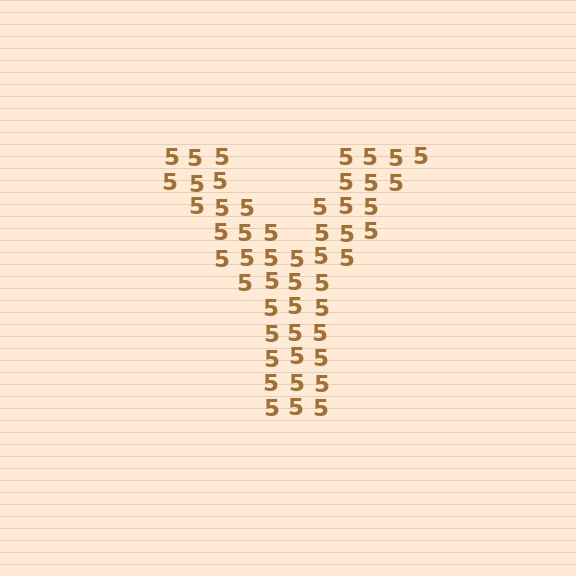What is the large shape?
The large shape is the letter Y.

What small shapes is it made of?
It is made of small digit 5's.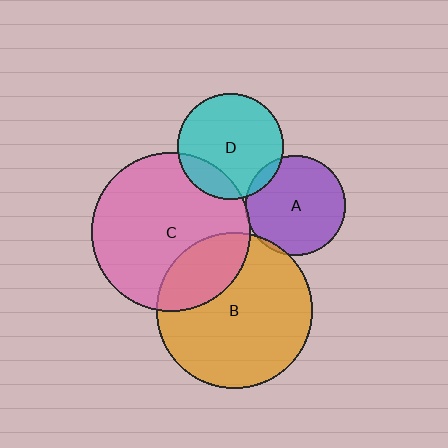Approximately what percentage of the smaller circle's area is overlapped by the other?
Approximately 5%.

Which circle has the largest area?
Circle C (pink).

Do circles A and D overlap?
Yes.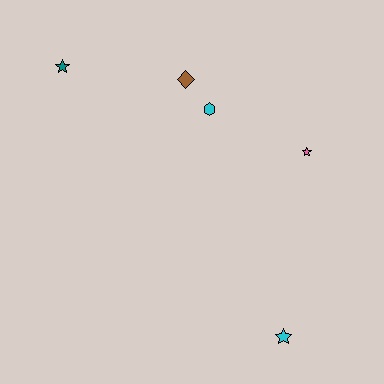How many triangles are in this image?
There are no triangles.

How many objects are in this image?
There are 5 objects.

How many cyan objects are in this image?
There are 2 cyan objects.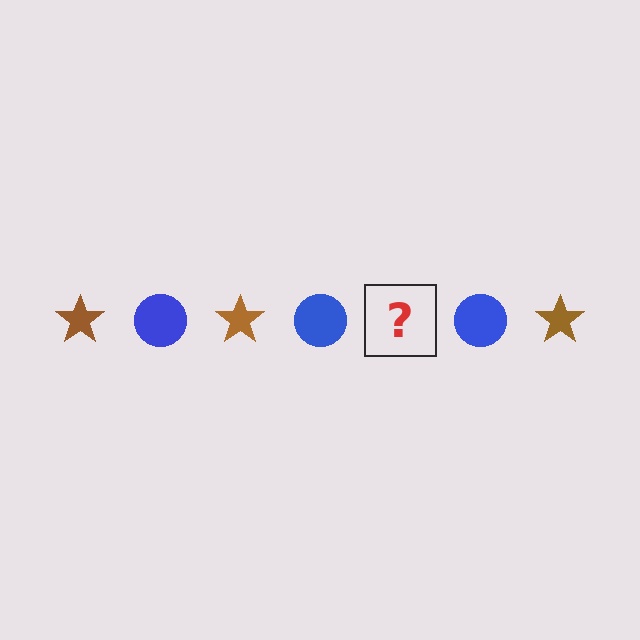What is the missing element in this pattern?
The missing element is a brown star.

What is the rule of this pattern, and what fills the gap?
The rule is that the pattern alternates between brown star and blue circle. The gap should be filled with a brown star.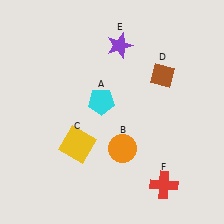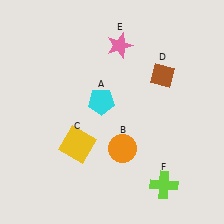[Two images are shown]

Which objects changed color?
E changed from purple to pink. F changed from red to lime.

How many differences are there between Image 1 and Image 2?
There are 2 differences between the two images.